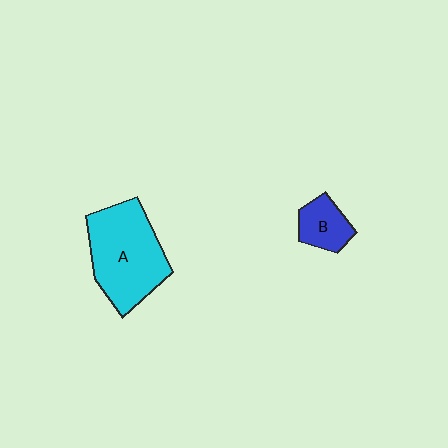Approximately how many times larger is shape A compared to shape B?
Approximately 2.9 times.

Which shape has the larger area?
Shape A (cyan).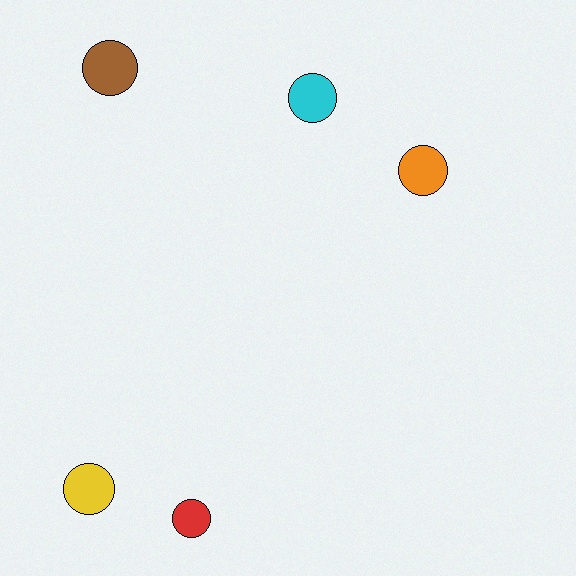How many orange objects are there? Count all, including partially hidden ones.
There is 1 orange object.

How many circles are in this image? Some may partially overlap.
There are 5 circles.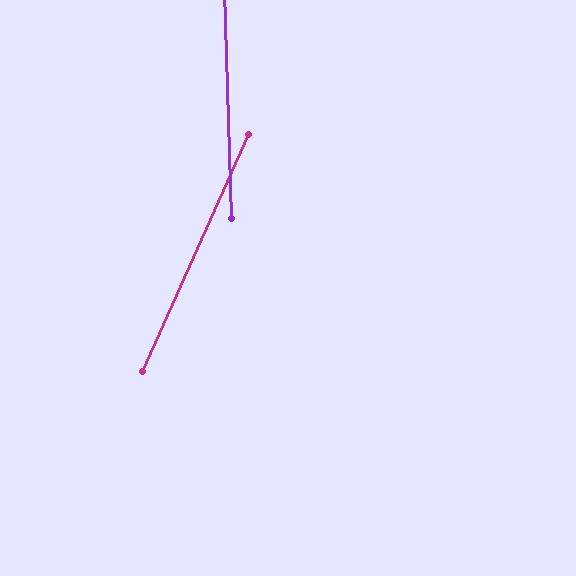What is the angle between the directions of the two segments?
Approximately 26 degrees.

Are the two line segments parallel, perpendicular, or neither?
Neither parallel nor perpendicular — they differ by about 26°.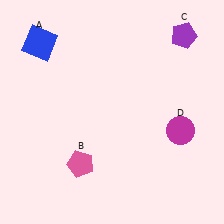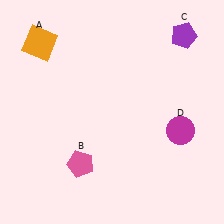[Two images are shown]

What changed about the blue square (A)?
In Image 1, A is blue. In Image 2, it changed to orange.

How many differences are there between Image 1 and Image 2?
There is 1 difference between the two images.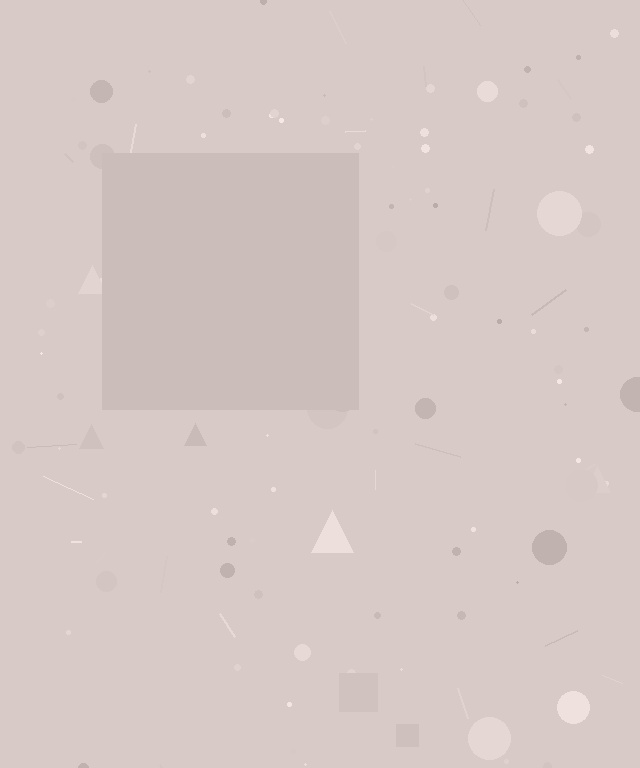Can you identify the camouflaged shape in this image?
The camouflaged shape is a square.